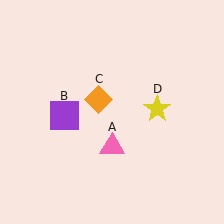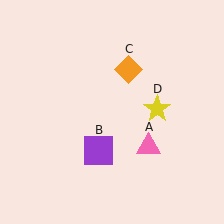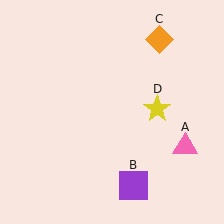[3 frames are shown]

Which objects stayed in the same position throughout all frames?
Yellow star (object D) remained stationary.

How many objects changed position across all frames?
3 objects changed position: pink triangle (object A), purple square (object B), orange diamond (object C).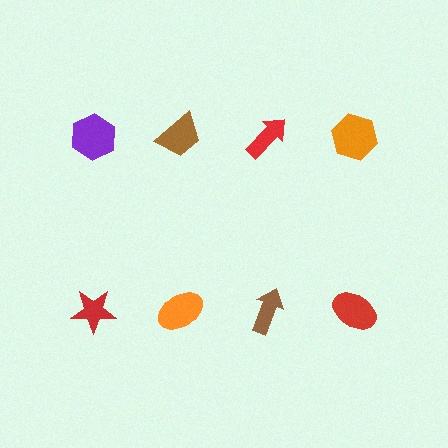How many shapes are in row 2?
4 shapes.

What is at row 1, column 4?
An orange hexagon.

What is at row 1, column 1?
A purple hexagon.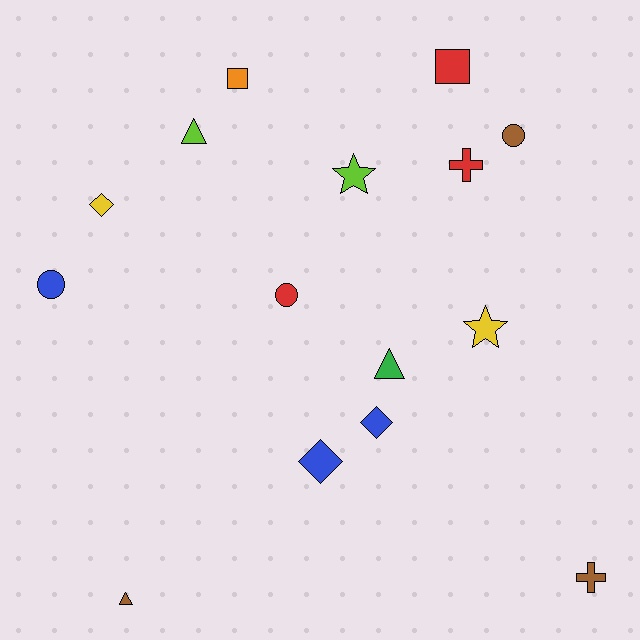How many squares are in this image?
There are 2 squares.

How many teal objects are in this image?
There are no teal objects.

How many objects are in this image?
There are 15 objects.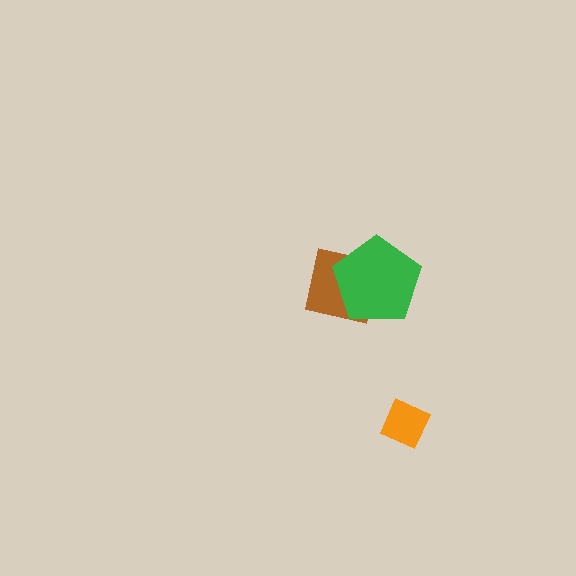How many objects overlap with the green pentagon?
1 object overlaps with the green pentagon.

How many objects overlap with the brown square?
1 object overlaps with the brown square.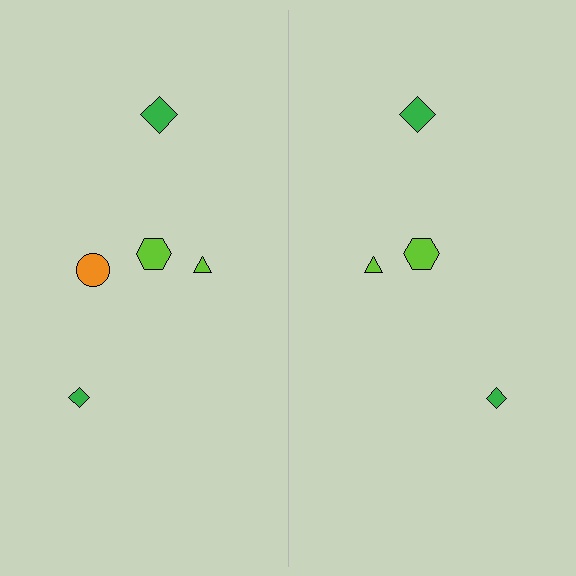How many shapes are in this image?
There are 9 shapes in this image.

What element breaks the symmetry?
A orange circle is missing from the right side.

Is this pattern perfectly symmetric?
No, the pattern is not perfectly symmetric. A orange circle is missing from the right side.